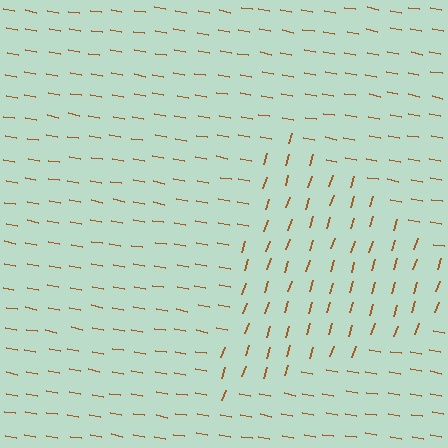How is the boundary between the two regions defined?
The boundary is defined purely by a change in line orientation (approximately 83 degrees difference). All lines are the same color and thickness.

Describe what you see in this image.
The image is filled with small brown line segments. A triangle region in the image has lines oriented differently from the surrounding lines, creating a visible texture boundary.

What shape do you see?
I see a triangle.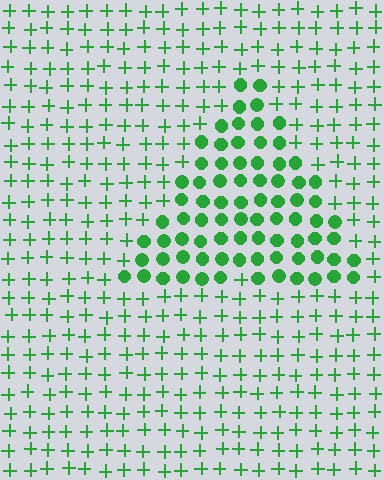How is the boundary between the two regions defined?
The boundary is defined by a change in element shape: circles inside vs. plus signs outside. All elements share the same color and spacing.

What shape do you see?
I see a triangle.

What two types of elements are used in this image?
The image uses circles inside the triangle region and plus signs outside it.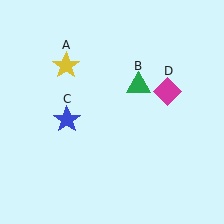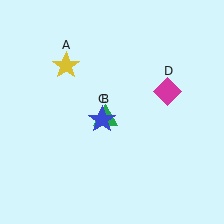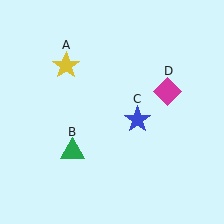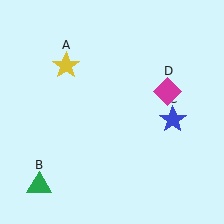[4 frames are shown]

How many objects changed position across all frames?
2 objects changed position: green triangle (object B), blue star (object C).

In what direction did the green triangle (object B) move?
The green triangle (object B) moved down and to the left.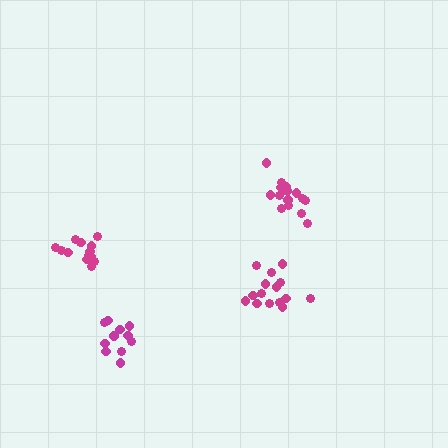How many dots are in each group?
Group 1: 16 dots, Group 2: 14 dots, Group 3: 15 dots, Group 4: 11 dots (56 total).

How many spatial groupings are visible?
There are 4 spatial groupings.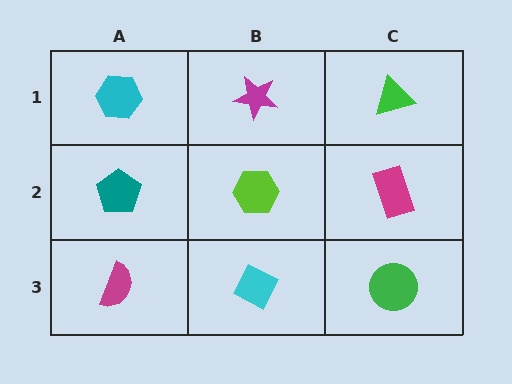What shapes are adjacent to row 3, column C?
A magenta rectangle (row 2, column C), a cyan diamond (row 3, column B).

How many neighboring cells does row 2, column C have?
3.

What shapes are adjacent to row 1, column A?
A teal pentagon (row 2, column A), a magenta star (row 1, column B).